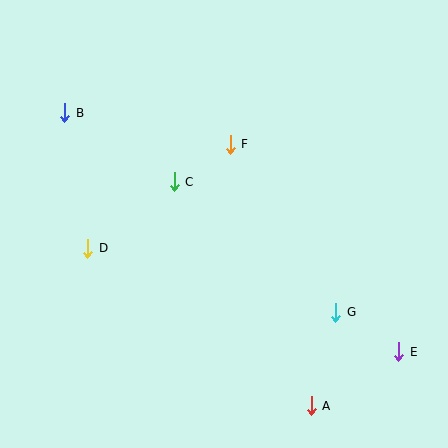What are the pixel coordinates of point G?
Point G is at (336, 312).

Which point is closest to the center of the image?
Point C at (174, 182) is closest to the center.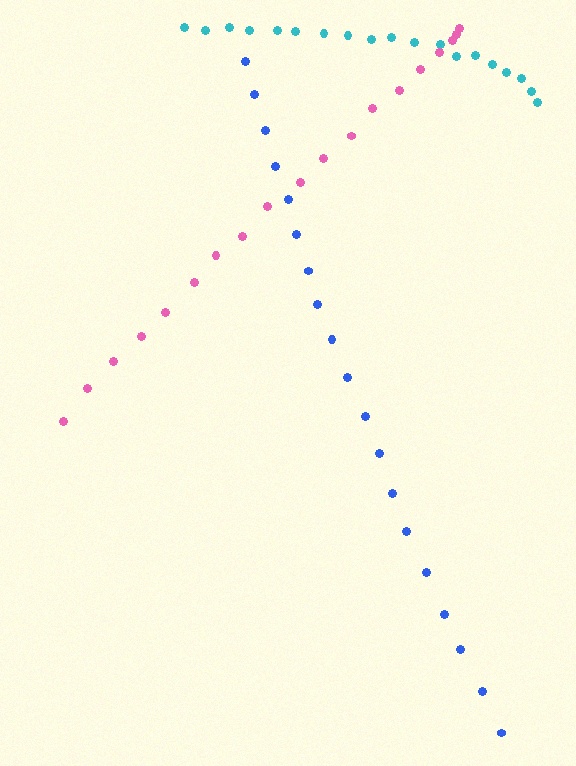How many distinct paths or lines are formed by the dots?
There are 3 distinct paths.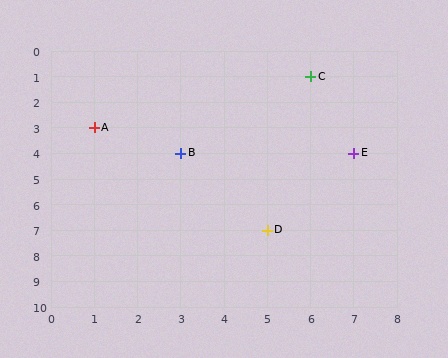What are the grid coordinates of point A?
Point A is at grid coordinates (1, 3).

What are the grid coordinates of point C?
Point C is at grid coordinates (6, 1).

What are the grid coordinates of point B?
Point B is at grid coordinates (3, 4).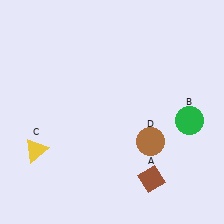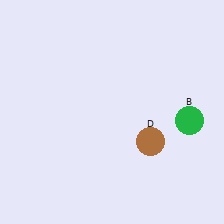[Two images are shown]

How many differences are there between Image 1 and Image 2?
There are 2 differences between the two images.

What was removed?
The yellow triangle (C), the brown diamond (A) were removed in Image 2.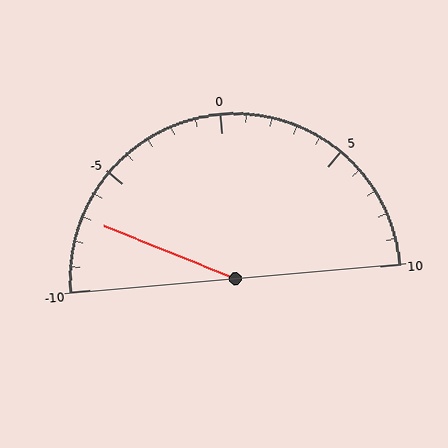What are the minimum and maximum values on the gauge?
The gauge ranges from -10 to 10.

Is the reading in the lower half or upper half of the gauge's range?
The reading is in the lower half of the range (-10 to 10).